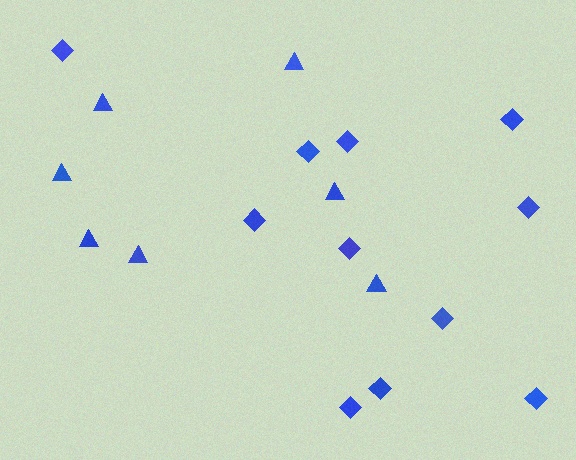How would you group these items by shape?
There are 2 groups: one group of diamonds (11) and one group of triangles (7).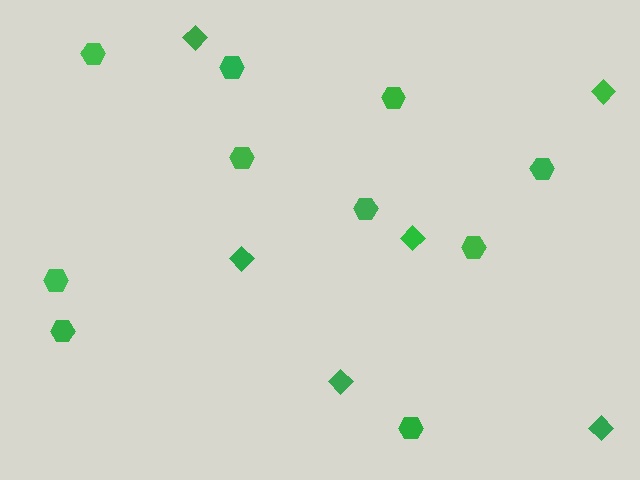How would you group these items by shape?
There are 2 groups: one group of hexagons (10) and one group of diamonds (6).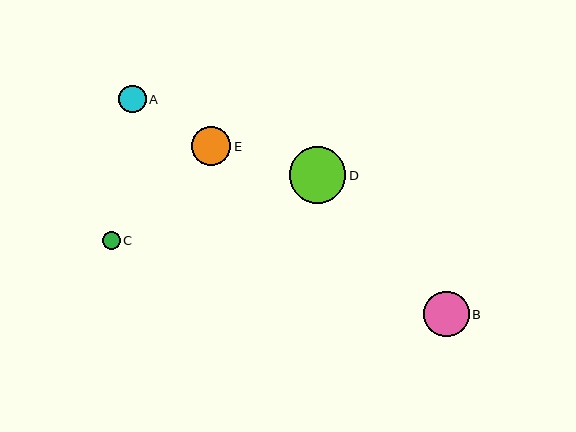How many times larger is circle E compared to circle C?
Circle E is approximately 2.2 times the size of circle C.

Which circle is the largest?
Circle D is the largest with a size of approximately 56 pixels.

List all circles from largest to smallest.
From largest to smallest: D, B, E, A, C.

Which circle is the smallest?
Circle C is the smallest with a size of approximately 18 pixels.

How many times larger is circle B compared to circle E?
Circle B is approximately 1.1 times the size of circle E.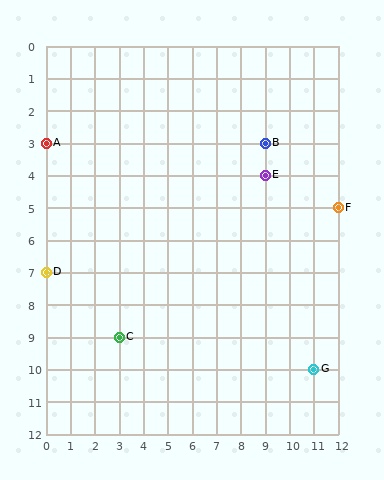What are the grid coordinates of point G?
Point G is at grid coordinates (11, 10).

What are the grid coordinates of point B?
Point B is at grid coordinates (9, 3).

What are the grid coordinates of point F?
Point F is at grid coordinates (12, 5).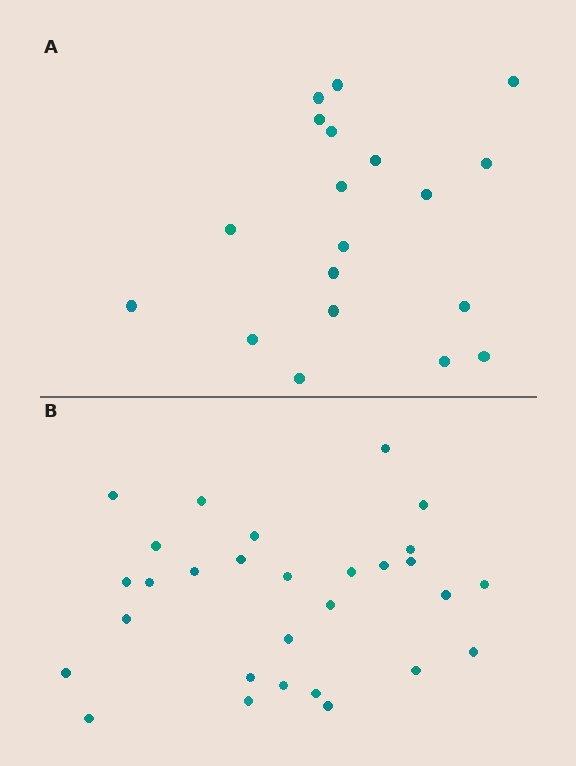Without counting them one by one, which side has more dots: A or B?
Region B (the bottom region) has more dots.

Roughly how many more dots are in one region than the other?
Region B has roughly 10 or so more dots than region A.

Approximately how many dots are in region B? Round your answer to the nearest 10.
About 30 dots. (The exact count is 29, which rounds to 30.)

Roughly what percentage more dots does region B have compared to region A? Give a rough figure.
About 55% more.